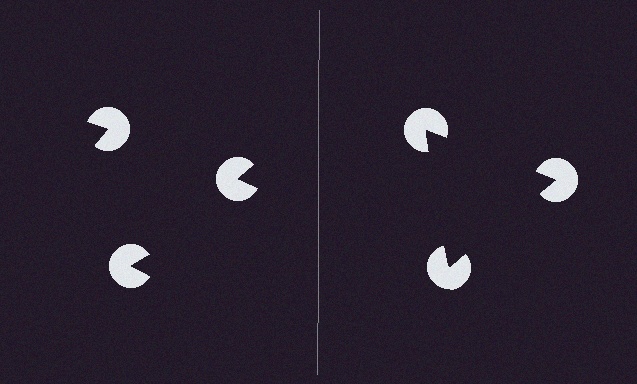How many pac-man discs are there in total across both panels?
6 — 3 on each side.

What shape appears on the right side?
An illusory triangle.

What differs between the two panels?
The pac-man discs are positioned identically on both sides; only the wedge orientations differ. On the right they align to a triangle; on the left they are misaligned.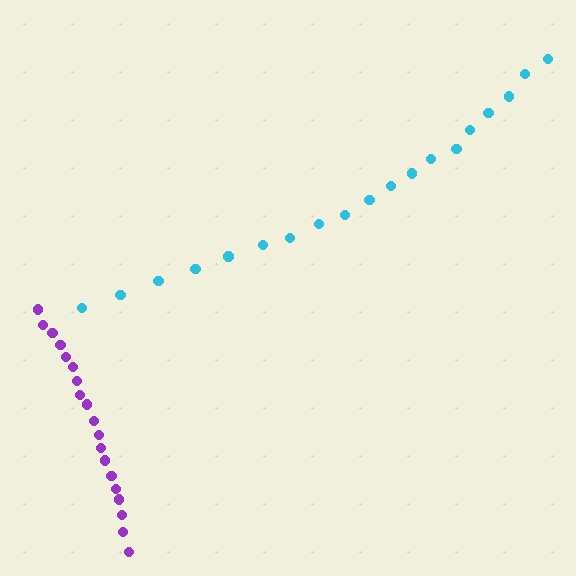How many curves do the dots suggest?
There are 2 distinct paths.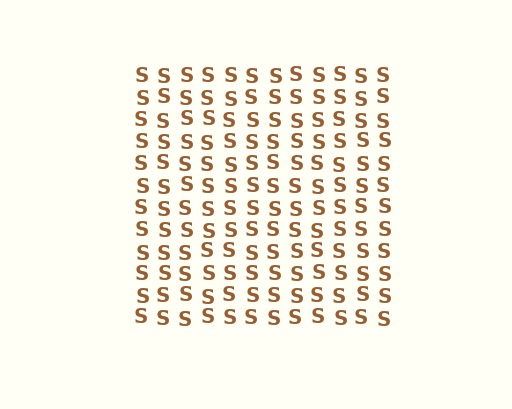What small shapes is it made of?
It is made of small letter S's.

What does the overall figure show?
The overall figure shows a square.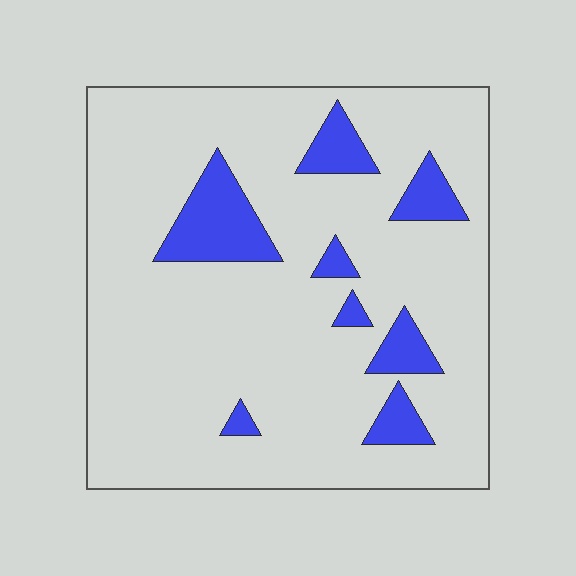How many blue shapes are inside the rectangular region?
8.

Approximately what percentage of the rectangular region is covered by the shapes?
Approximately 15%.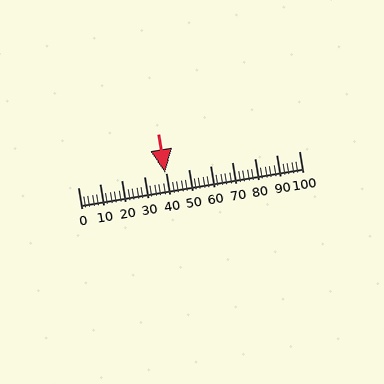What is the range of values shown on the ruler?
The ruler shows values from 0 to 100.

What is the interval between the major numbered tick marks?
The major tick marks are spaced 10 units apart.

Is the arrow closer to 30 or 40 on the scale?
The arrow is closer to 40.